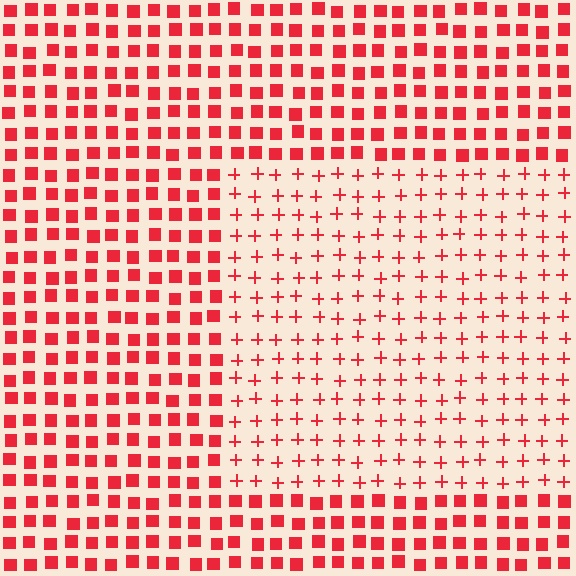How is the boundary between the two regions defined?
The boundary is defined by a change in element shape: plus signs inside vs. squares outside. All elements share the same color and spacing.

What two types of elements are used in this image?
The image uses plus signs inside the rectangle region and squares outside it.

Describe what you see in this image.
The image is filled with small red elements arranged in a uniform grid. A rectangle-shaped region contains plus signs, while the surrounding area contains squares. The boundary is defined purely by the change in element shape.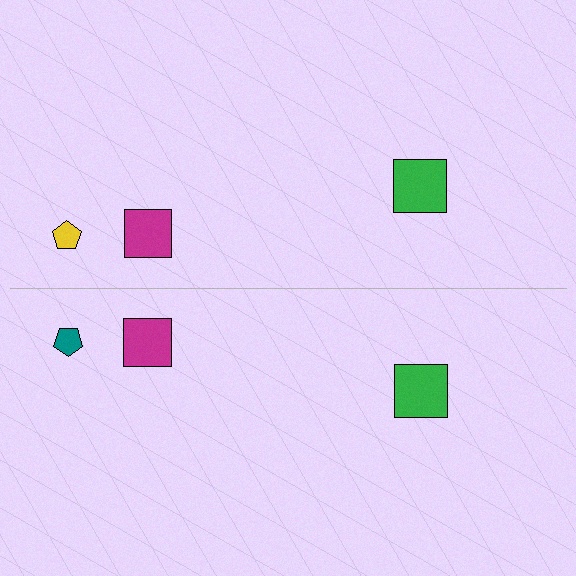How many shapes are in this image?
There are 6 shapes in this image.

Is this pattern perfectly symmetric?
No, the pattern is not perfectly symmetric. The teal pentagon on the bottom side breaks the symmetry — its mirror counterpart is yellow.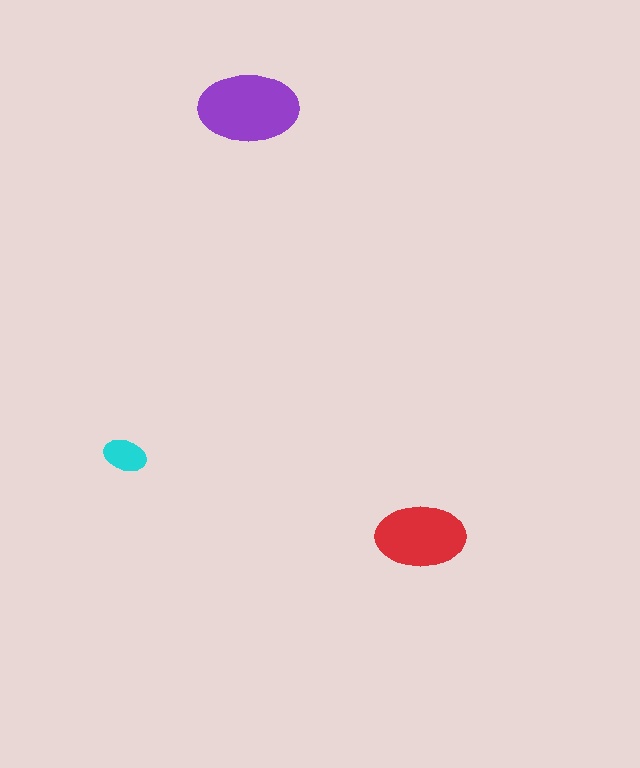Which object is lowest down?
The red ellipse is bottommost.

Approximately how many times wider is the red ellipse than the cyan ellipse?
About 2 times wider.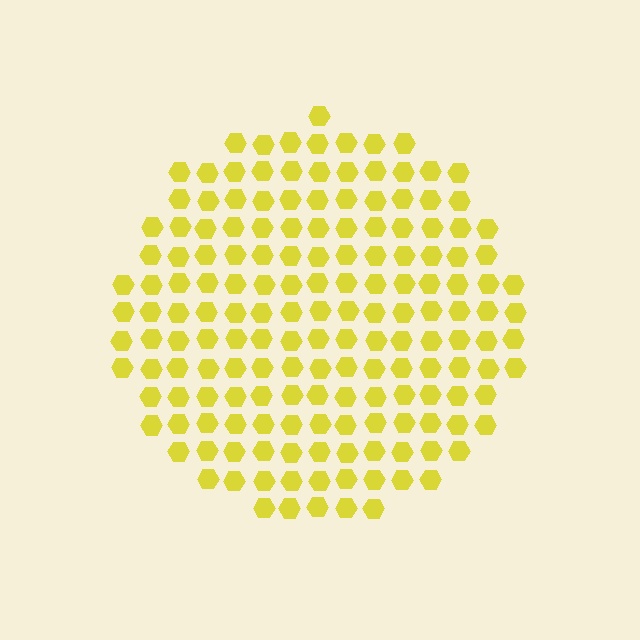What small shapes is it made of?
It is made of small hexagons.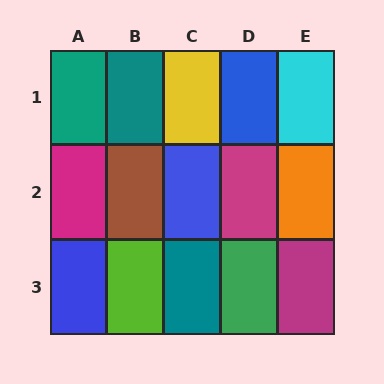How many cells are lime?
1 cell is lime.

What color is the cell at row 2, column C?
Blue.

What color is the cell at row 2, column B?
Brown.